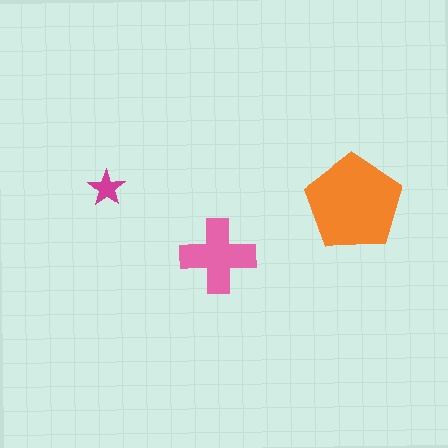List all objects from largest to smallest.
The orange pentagon, the pink cross, the magenta star.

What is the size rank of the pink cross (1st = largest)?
2nd.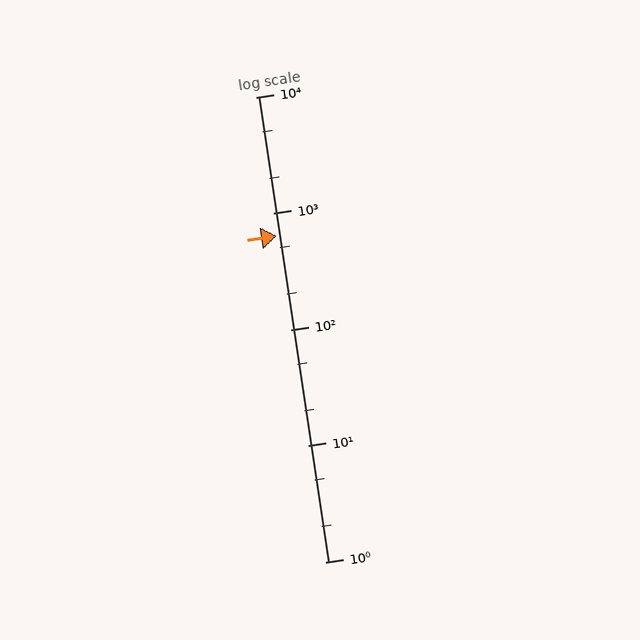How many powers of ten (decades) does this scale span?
The scale spans 4 decades, from 1 to 10000.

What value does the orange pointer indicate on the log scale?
The pointer indicates approximately 640.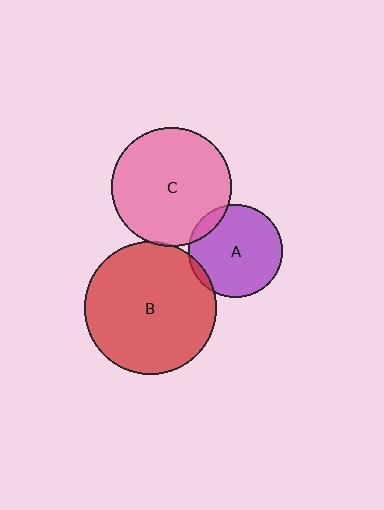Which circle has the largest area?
Circle B (red).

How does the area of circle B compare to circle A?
Approximately 2.0 times.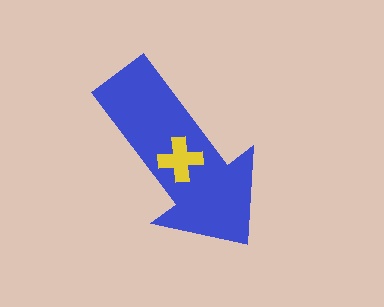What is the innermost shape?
The yellow cross.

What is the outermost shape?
The blue arrow.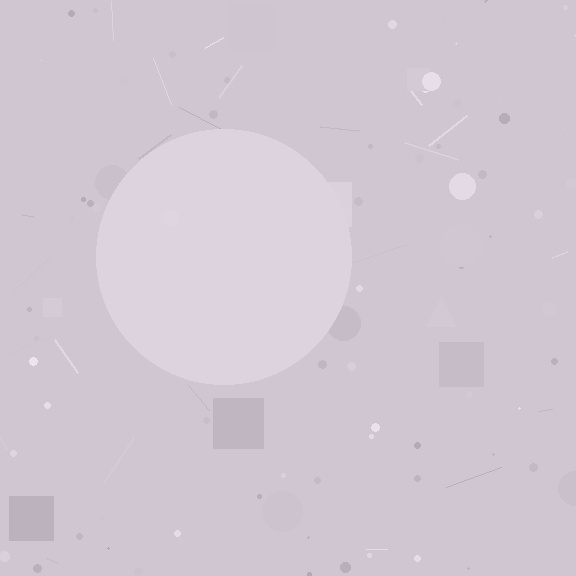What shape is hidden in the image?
A circle is hidden in the image.